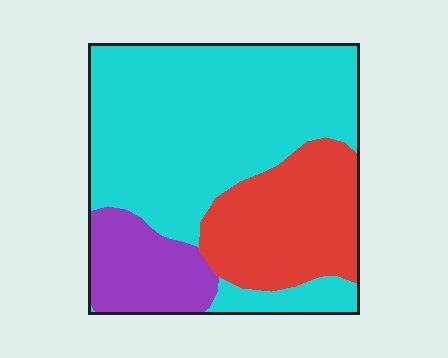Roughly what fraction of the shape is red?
Red covers roughly 25% of the shape.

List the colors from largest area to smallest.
From largest to smallest: cyan, red, purple.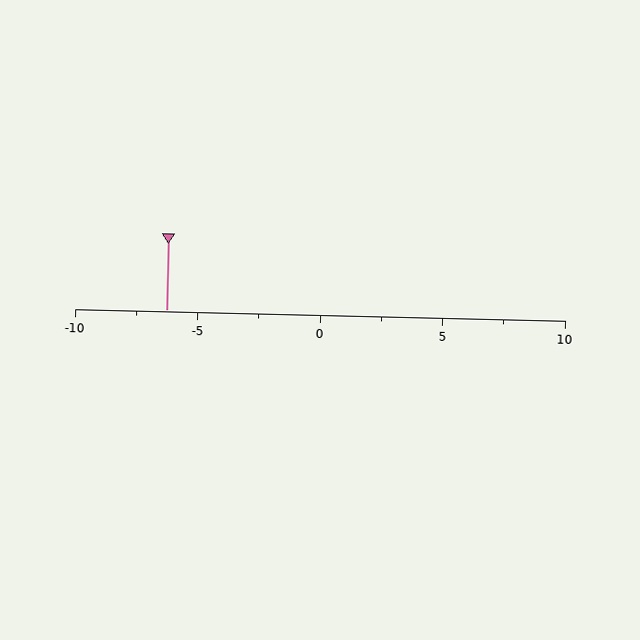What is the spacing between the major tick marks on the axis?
The major ticks are spaced 5 apart.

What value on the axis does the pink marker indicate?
The marker indicates approximately -6.2.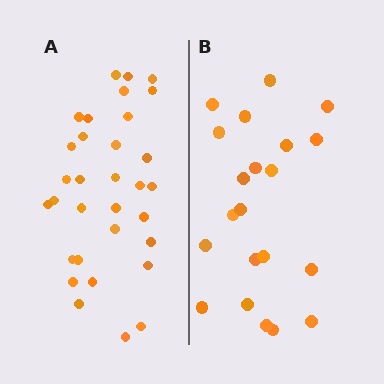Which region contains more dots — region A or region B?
Region A (the left region) has more dots.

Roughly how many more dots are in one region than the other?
Region A has roughly 12 or so more dots than region B.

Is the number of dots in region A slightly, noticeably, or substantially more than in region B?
Region A has substantially more. The ratio is roughly 1.5 to 1.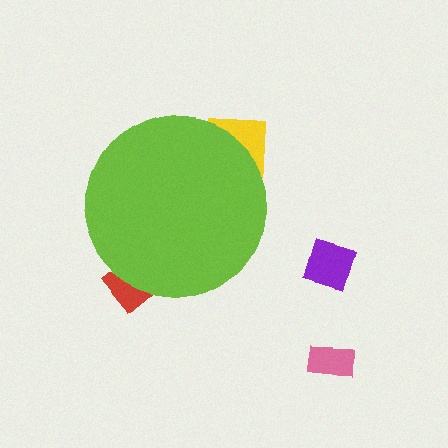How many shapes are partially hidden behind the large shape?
2 shapes are partially hidden.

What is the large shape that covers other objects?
A lime circle.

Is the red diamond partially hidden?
Yes, the red diamond is partially hidden behind the lime circle.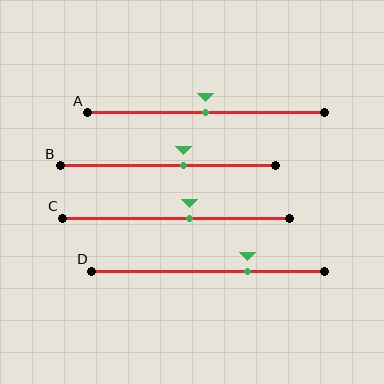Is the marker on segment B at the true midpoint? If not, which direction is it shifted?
No, the marker on segment B is shifted to the right by about 7% of the segment length.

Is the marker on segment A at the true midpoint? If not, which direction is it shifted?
Yes, the marker on segment A is at the true midpoint.